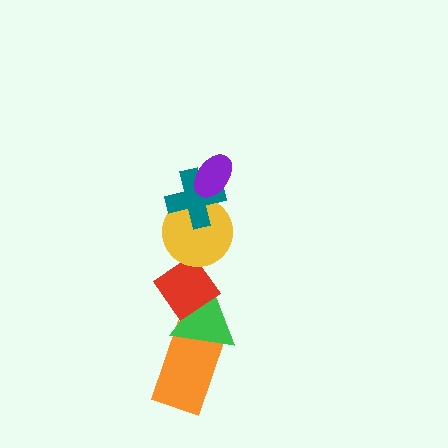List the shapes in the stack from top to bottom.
From top to bottom: the purple ellipse, the teal cross, the yellow circle, the red diamond, the green triangle, the orange rectangle.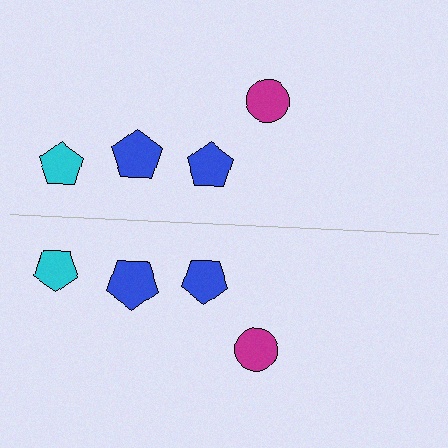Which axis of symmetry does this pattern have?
The pattern has a horizontal axis of symmetry running through the center of the image.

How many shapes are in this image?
There are 8 shapes in this image.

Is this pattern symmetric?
Yes, this pattern has bilateral (reflection) symmetry.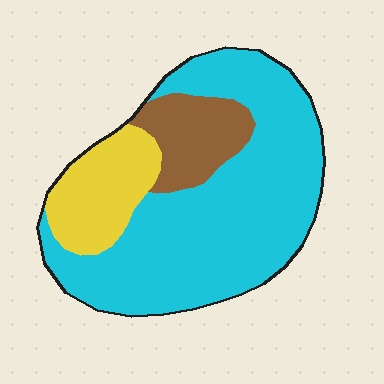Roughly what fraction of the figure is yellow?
Yellow takes up about one sixth (1/6) of the figure.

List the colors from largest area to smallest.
From largest to smallest: cyan, yellow, brown.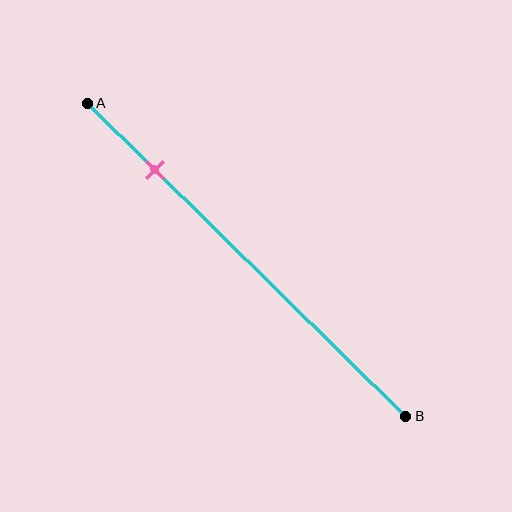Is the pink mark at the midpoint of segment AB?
No, the mark is at about 20% from A, not at the 50% midpoint.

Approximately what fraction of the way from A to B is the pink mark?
The pink mark is approximately 20% of the way from A to B.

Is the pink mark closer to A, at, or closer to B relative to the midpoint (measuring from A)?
The pink mark is closer to point A than the midpoint of segment AB.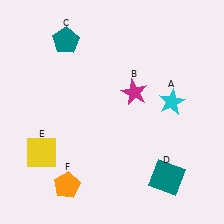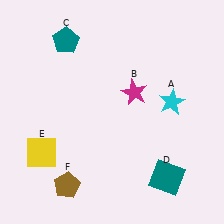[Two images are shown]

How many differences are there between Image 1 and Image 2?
There is 1 difference between the two images.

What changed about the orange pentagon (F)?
In Image 1, F is orange. In Image 2, it changed to brown.